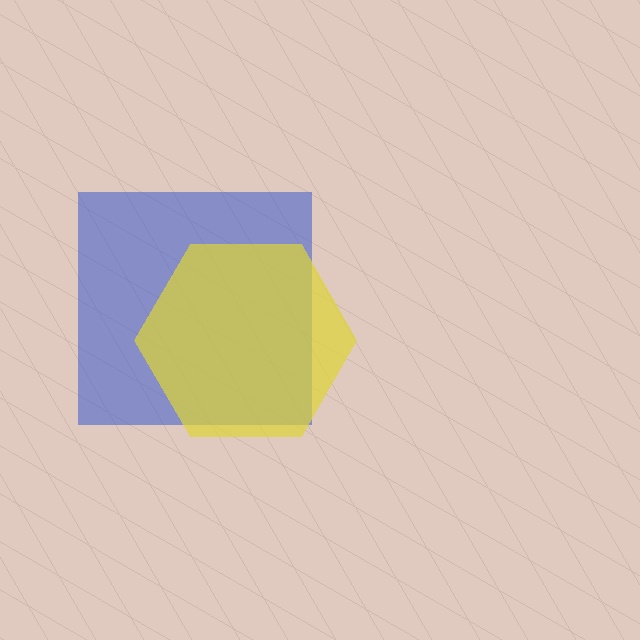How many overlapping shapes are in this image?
There are 2 overlapping shapes in the image.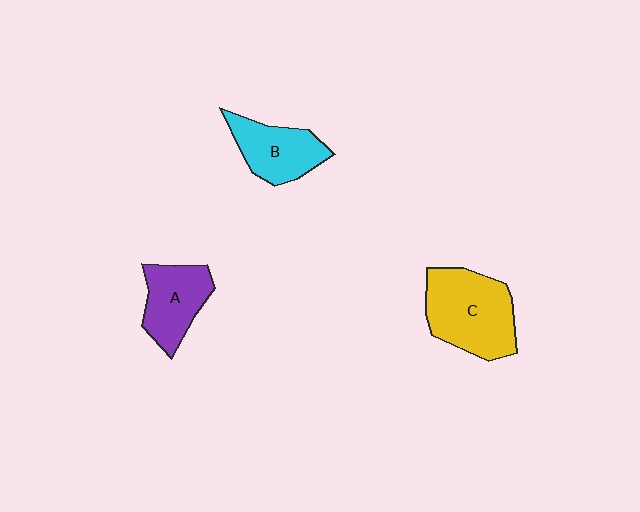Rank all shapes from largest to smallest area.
From largest to smallest: C (yellow), B (cyan), A (purple).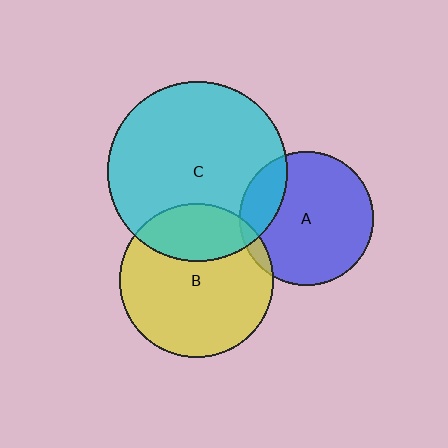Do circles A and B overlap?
Yes.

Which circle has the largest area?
Circle C (cyan).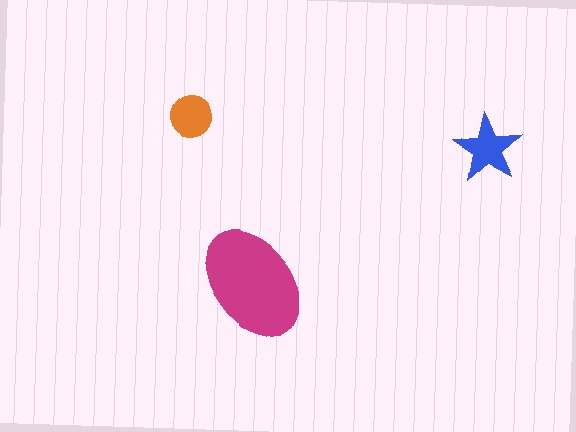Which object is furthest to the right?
The blue star is rightmost.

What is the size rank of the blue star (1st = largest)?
2nd.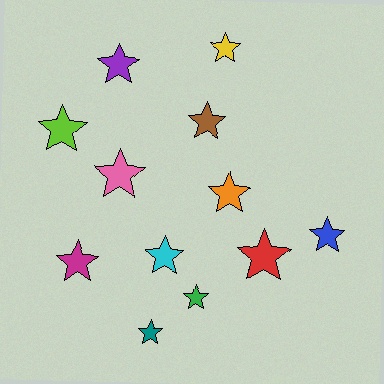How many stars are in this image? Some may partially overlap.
There are 12 stars.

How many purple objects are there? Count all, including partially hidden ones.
There is 1 purple object.